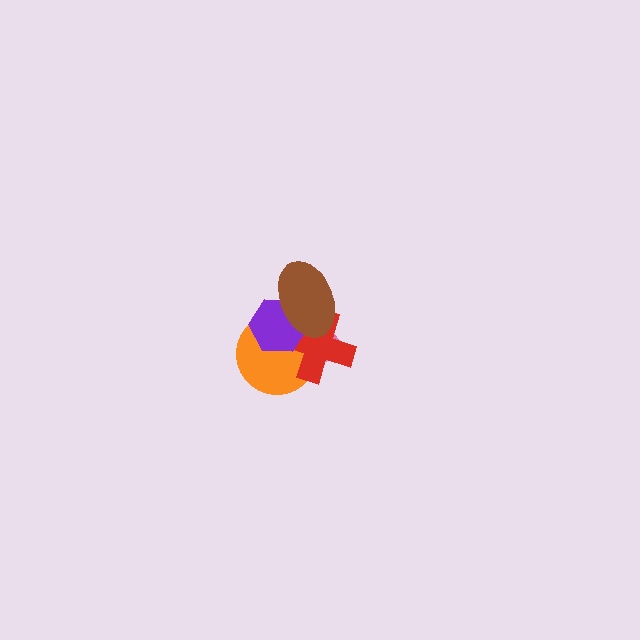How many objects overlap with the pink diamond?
4 objects overlap with the pink diamond.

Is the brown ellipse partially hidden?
No, no other shape covers it.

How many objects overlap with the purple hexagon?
4 objects overlap with the purple hexagon.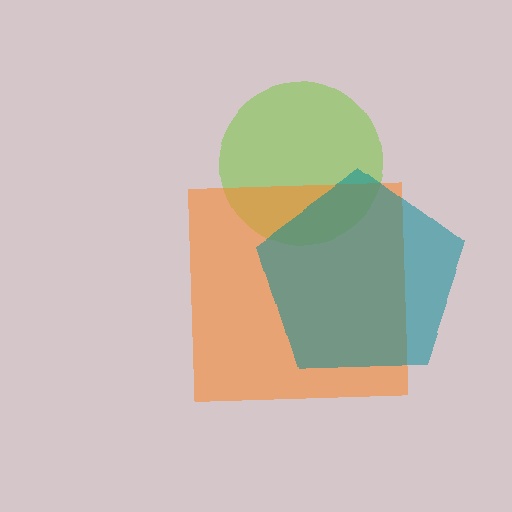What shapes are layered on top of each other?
The layered shapes are: a lime circle, an orange square, a teal pentagon.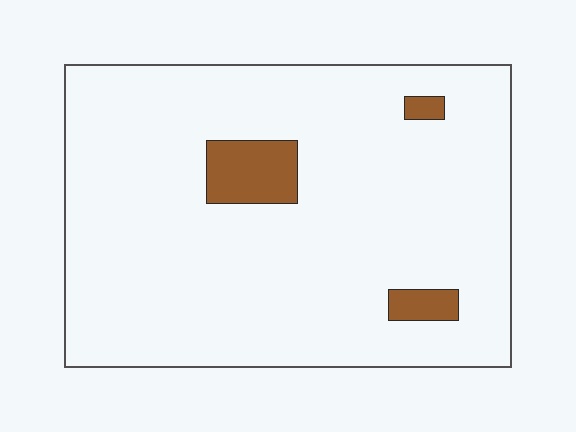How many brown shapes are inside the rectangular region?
3.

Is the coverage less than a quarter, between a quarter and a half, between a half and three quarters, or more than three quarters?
Less than a quarter.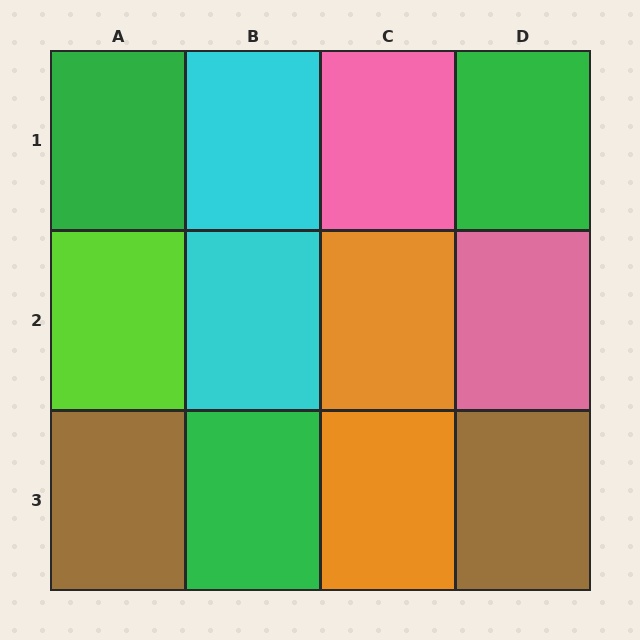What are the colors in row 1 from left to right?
Green, cyan, pink, green.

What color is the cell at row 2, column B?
Cyan.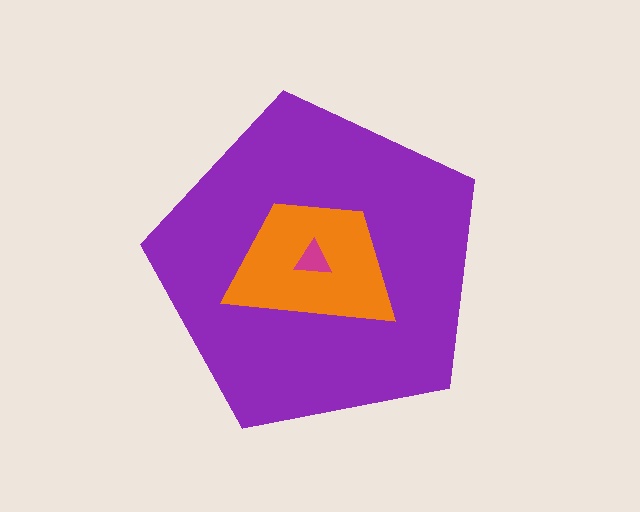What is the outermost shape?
The purple pentagon.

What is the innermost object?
The magenta triangle.